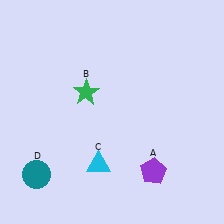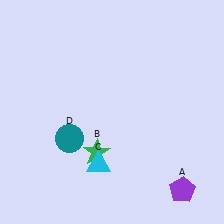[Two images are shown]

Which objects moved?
The objects that moved are: the purple pentagon (A), the green star (B), the teal circle (D).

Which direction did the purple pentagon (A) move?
The purple pentagon (A) moved right.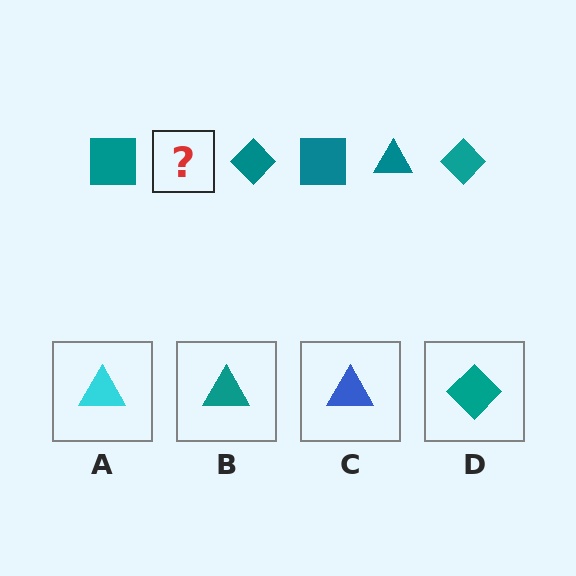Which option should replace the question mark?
Option B.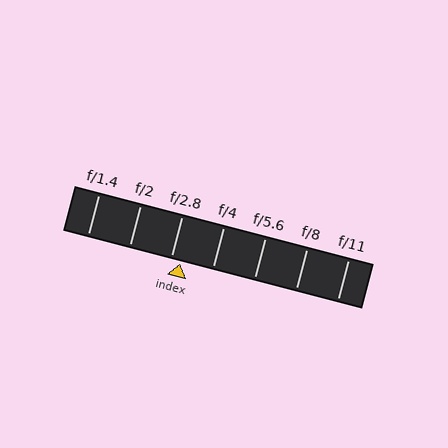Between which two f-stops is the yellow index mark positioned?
The index mark is between f/2.8 and f/4.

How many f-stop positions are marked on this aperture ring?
There are 7 f-stop positions marked.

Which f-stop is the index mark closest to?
The index mark is closest to f/2.8.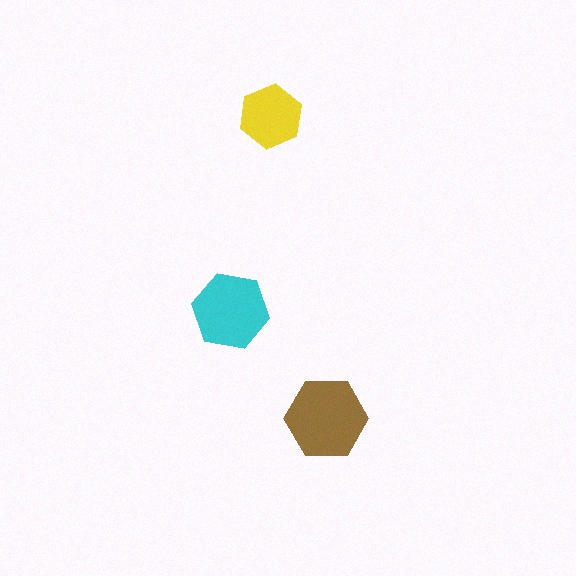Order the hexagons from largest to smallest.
the brown one, the cyan one, the yellow one.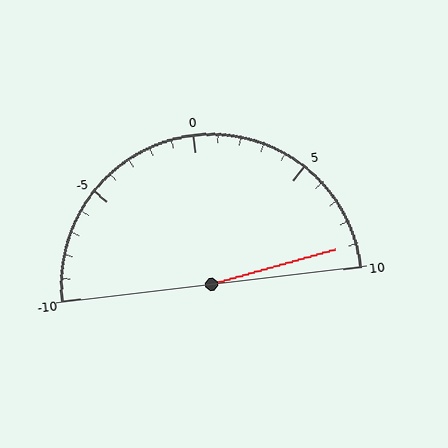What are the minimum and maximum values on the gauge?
The gauge ranges from -10 to 10.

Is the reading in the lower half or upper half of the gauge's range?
The reading is in the upper half of the range (-10 to 10).